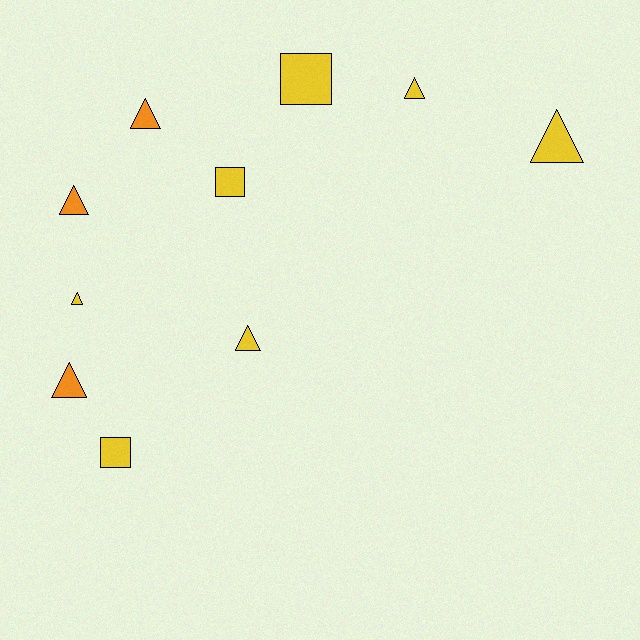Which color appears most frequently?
Yellow, with 7 objects.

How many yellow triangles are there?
There are 4 yellow triangles.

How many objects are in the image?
There are 10 objects.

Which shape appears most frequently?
Triangle, with 7 objects.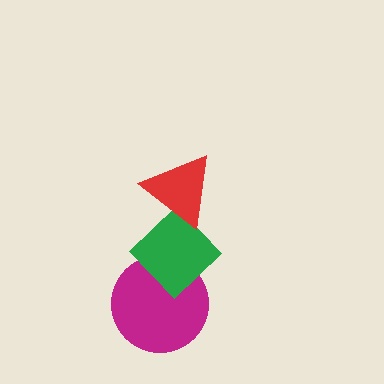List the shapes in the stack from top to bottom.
From top to bottom: the red triangle, the green diamond, the magenta circle.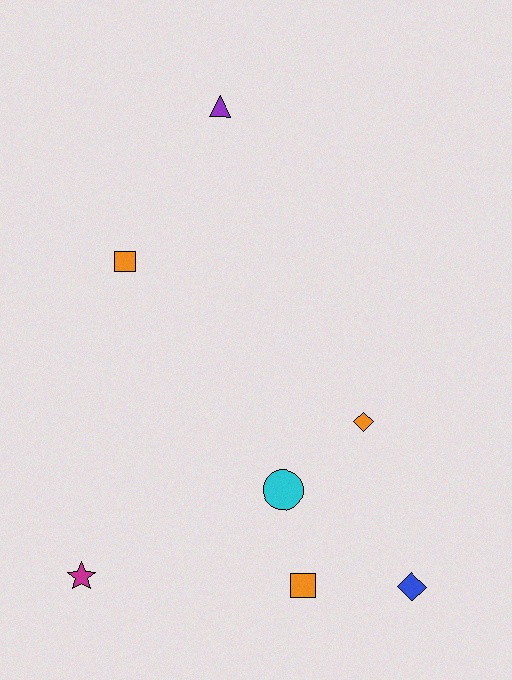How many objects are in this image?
There are 7 objects.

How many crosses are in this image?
There are no crosses.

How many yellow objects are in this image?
There are no yellow objects.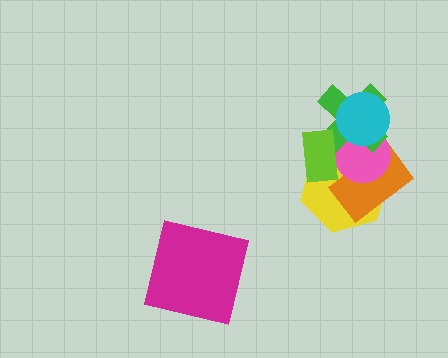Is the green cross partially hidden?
Yes, it is partially covered by another shape.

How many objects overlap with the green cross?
5 objects overlap with the green cross.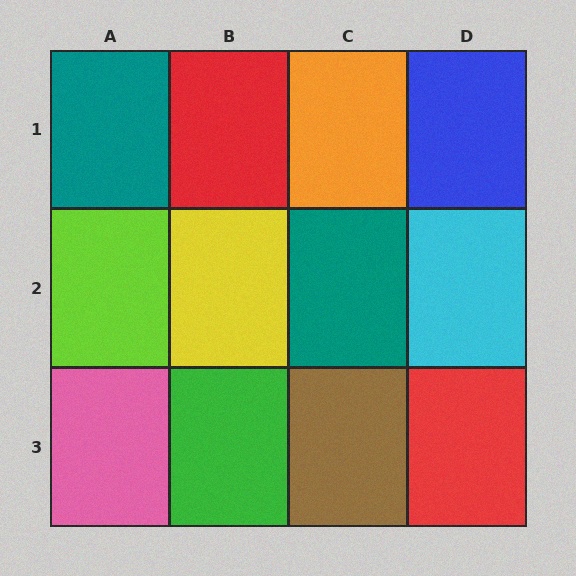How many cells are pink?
1 cell is pink.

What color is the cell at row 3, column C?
Brown.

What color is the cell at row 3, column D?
Red.